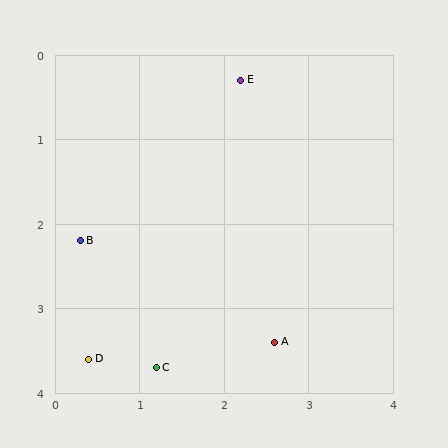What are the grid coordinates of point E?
Point E is at approximately (2.2, 0.3).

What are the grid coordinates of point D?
Point D is at approximately (0.4, 3.6).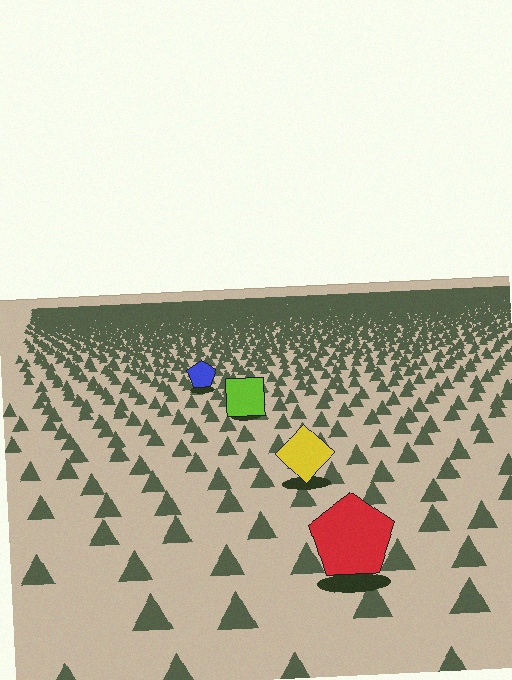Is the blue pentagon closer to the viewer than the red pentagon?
No. The red pentagon is closer — you can tell from the texture gradient: the ground texture is coarser near it.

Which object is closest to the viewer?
The red pentagon is closest. The texture marks near it are larger and more spread out.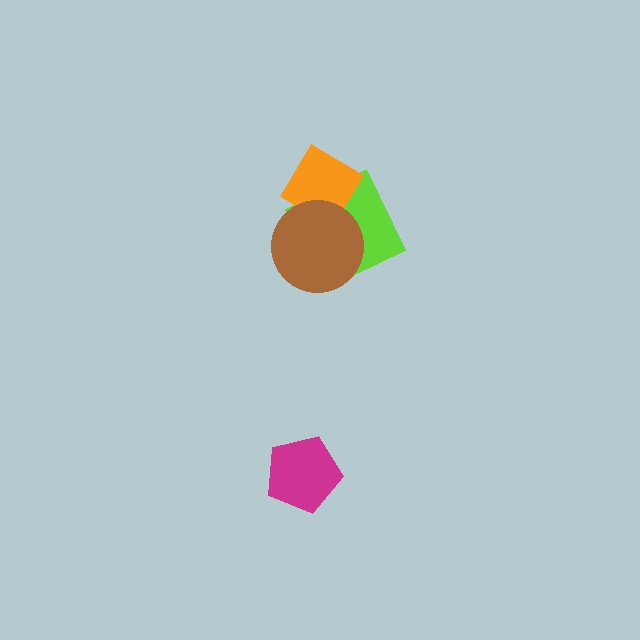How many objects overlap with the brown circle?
2 objects overlap with the brown circle.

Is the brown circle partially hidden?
No, no other shape covers it.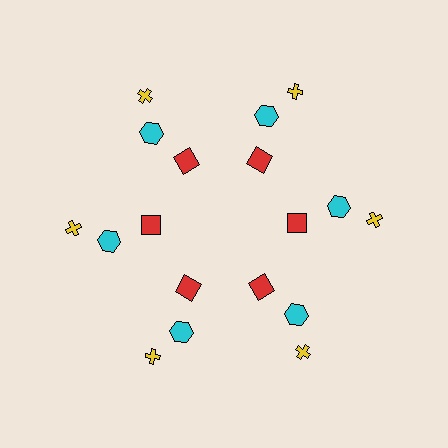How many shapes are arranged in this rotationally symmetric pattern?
There are 18 shapes, arranged in 6 groups of 3.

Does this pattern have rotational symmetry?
Yes, this pattern has 6-fold rotational symmetry. It looks the same after rotating 60 degrees around the center.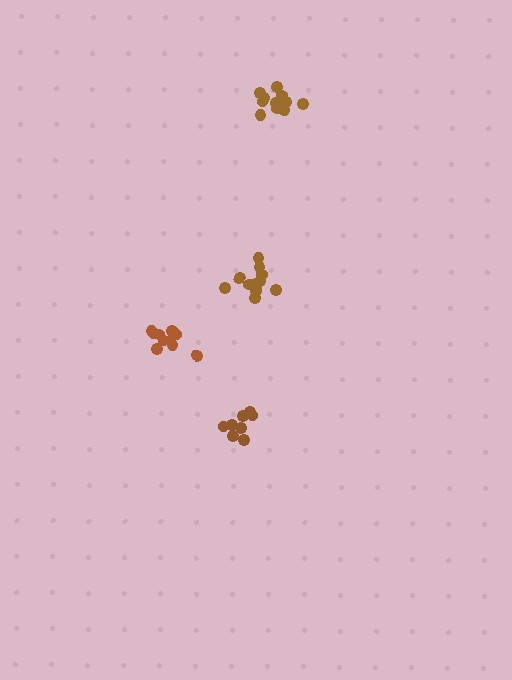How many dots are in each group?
Group 1: 12 dots, Group 2: 11 dots, Group 3: 8 dots, Group 4: 13 dots (44 total).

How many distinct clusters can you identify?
There are 4 distinct clusters.